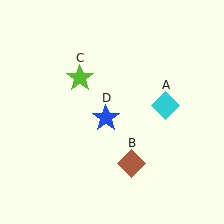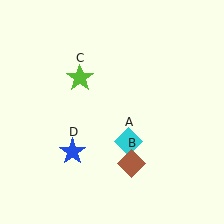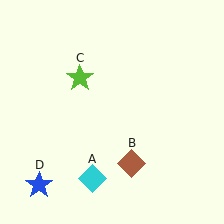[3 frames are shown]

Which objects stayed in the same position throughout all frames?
Brown diamond (object B) and lime star (object C) remained stationary.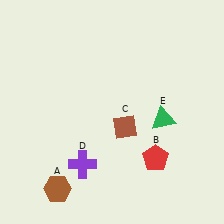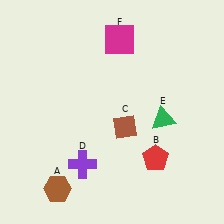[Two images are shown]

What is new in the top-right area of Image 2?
A magenta square (F) was added in the top-right area of Image 2.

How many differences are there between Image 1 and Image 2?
There is 1 difference between the two images.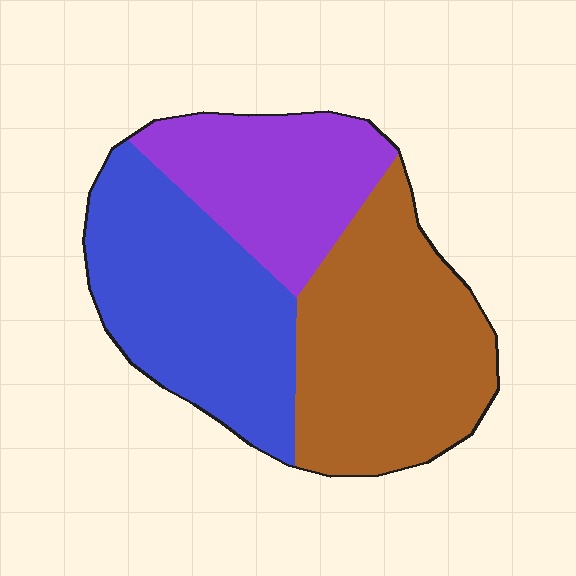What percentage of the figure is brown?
Brown takes up between a quarter and a half of the figure.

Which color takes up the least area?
Purple, at roughly 25%.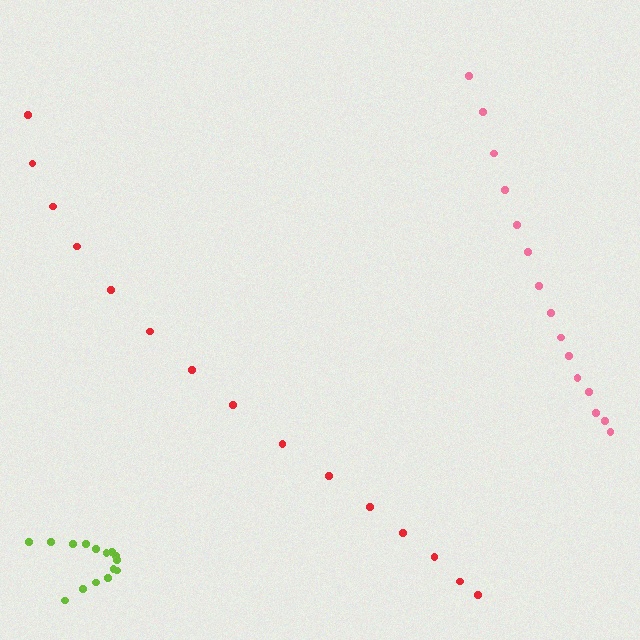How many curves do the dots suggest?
There are 3 distinct paths.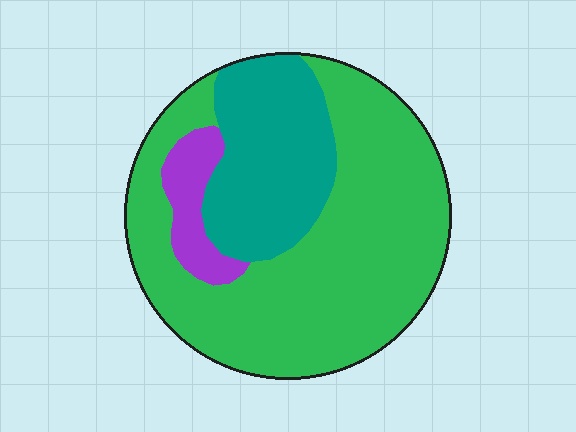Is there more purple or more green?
Green.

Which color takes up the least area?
Purple, at roughly 10%.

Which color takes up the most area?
Green, at roughly 65%.